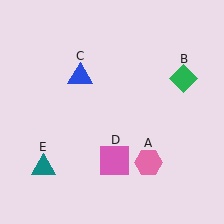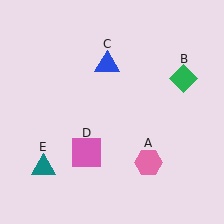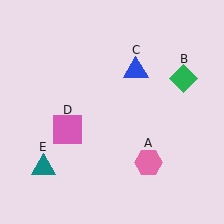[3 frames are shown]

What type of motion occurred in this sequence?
The blue triangle (object C), pink square (object D) rotated clockwise around the center of the scene.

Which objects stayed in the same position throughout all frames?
Pink hexagon (object A) and green diamond (object B) and teal triangle (object E) remained stationary.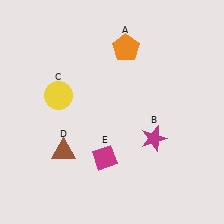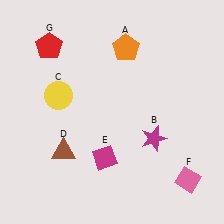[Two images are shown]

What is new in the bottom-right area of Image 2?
A pink diamond (F) was added in the bottom-right area of Image 2.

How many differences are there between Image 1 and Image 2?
There are 2 differences between the two images.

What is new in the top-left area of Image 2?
A red pentagon (G) was added in the top-left area of Image 2.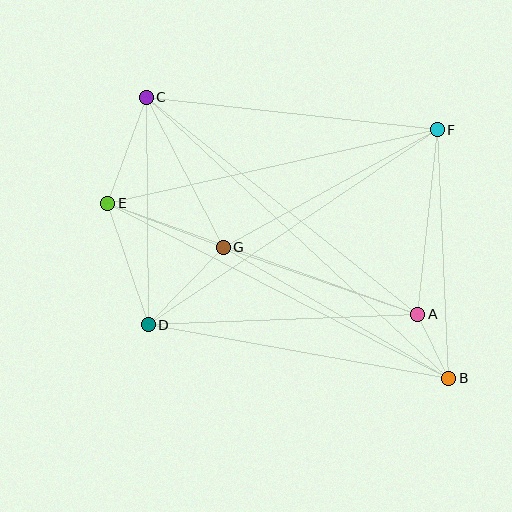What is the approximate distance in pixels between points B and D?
The distance between B and D is approximately 305 pixels.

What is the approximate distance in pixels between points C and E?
The distance between C and E is approximately 113 pixels.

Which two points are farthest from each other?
Points B and C are farthest from each other.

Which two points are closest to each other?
Points A and B are closest to each other.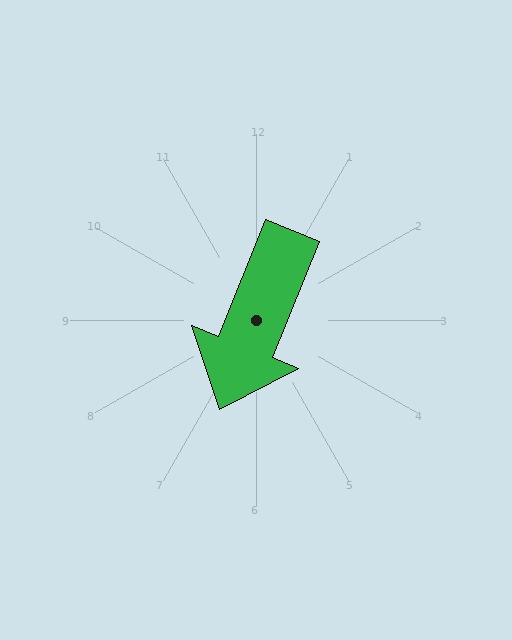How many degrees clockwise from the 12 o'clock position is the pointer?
Approximately 202 degrees.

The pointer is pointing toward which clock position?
Roughly 7 o'clock.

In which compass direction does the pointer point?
South.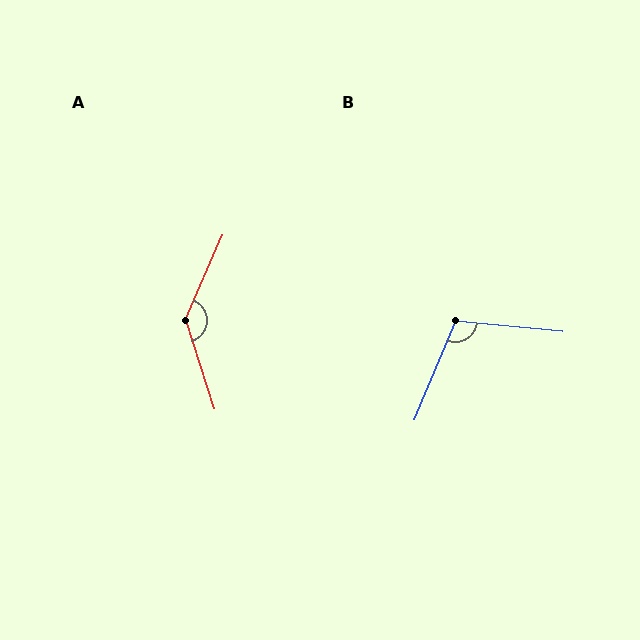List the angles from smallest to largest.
B (108°), A (139°).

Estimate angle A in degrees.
Approximately 139 degrees.